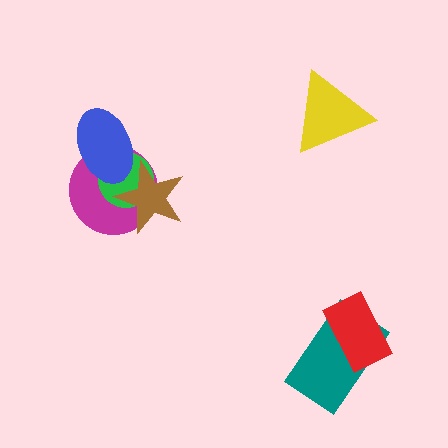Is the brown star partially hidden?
Yes, it is partially covered by another shape.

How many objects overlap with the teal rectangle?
1 object overlaps with the teal rectangle.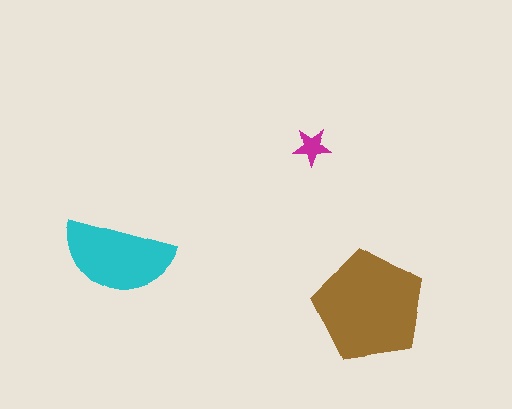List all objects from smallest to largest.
The magenta star, the cyan semicircle, the brown pentagon.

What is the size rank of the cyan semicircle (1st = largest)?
2nd.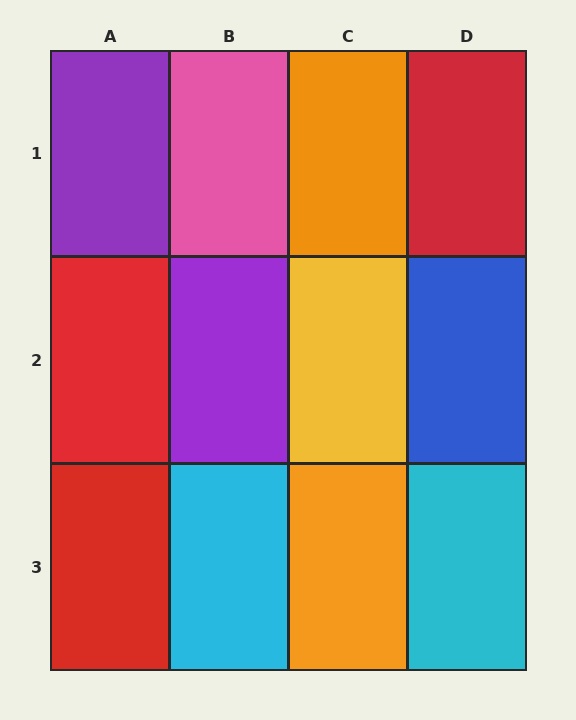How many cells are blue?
1 cell is blue.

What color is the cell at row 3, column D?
Cyan.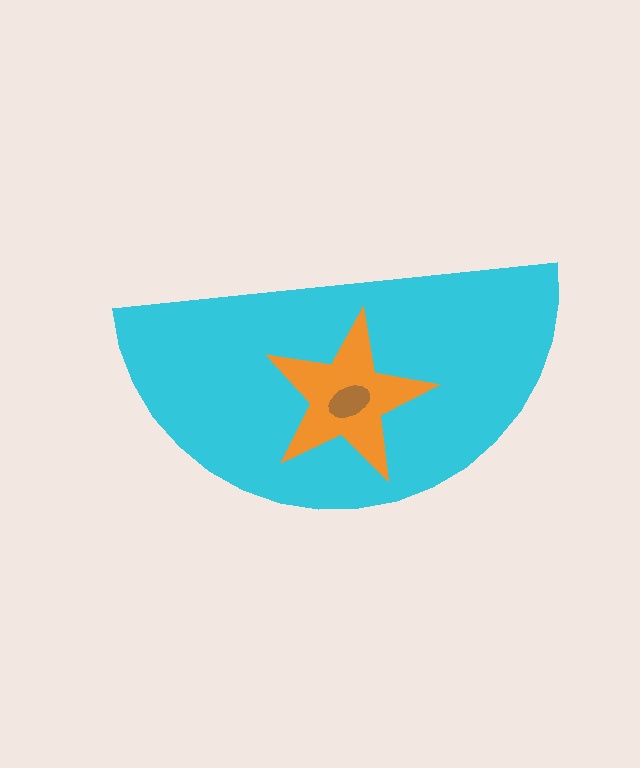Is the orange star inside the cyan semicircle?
Yes.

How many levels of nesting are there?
3.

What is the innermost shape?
The brown ellipse.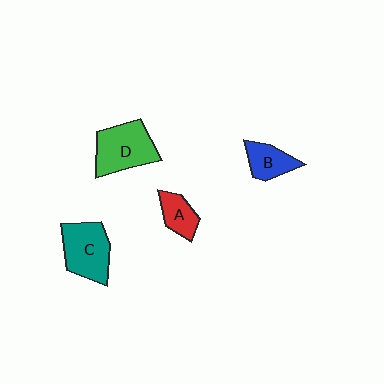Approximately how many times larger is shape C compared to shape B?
Approximately 1.7 times.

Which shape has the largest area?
Shape D (green).